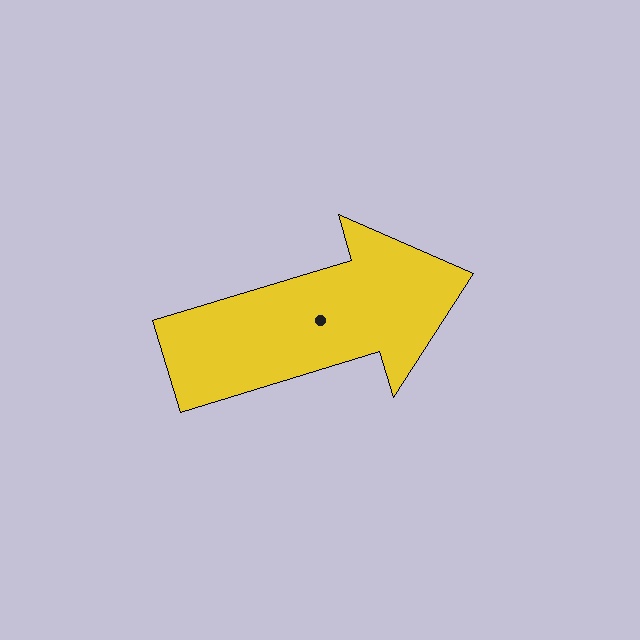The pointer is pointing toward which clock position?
Roughly 2 o'clock.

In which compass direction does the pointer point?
East.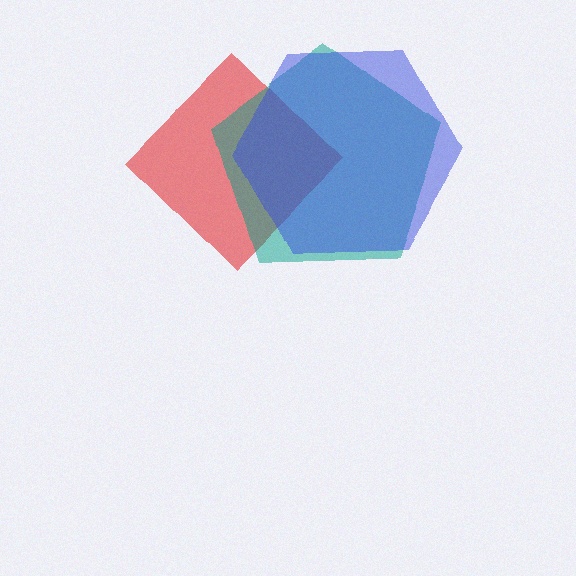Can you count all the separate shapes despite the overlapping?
Yes, there are 3 separate shapes.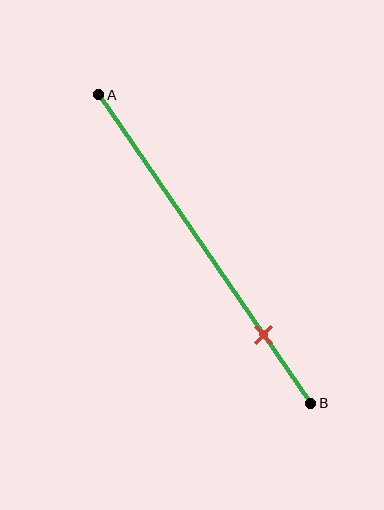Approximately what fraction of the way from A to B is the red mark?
The red mark is approximately 80% of the way from A to B.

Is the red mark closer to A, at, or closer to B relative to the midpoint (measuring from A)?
The red mark is closer to point B than the midpoint of segment AB.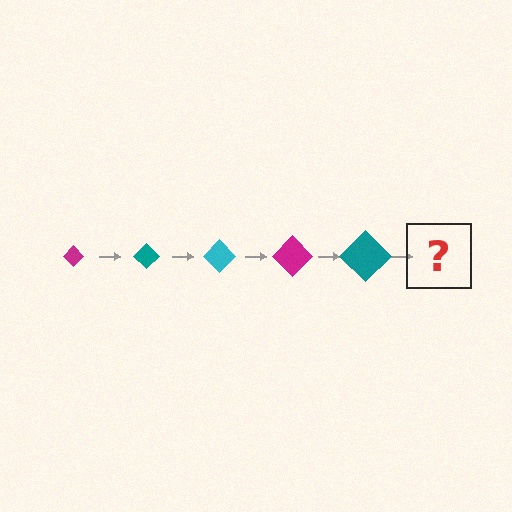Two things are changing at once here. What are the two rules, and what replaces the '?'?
The two rules are that the diamond grows larger each step and the color cycles through magenta, teal, and cyan. The '?' should be a cyan diamond, larger than the previous one.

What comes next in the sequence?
The next element should be a cyan diamond, larger than the previous one.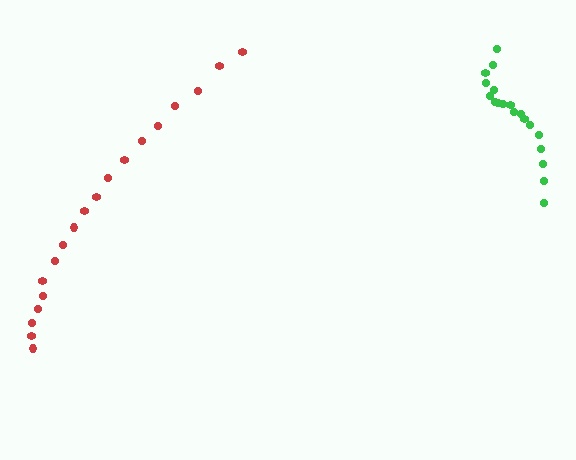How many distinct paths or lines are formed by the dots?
There are 2 distinct paths.